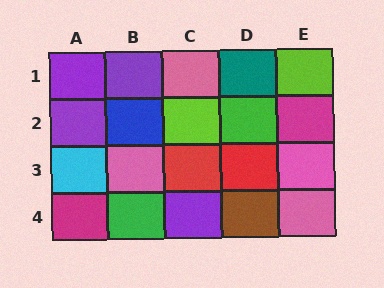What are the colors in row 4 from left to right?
Magenta, green, purple, brown, pink.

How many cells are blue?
1 cell is blue.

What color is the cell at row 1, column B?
Purple.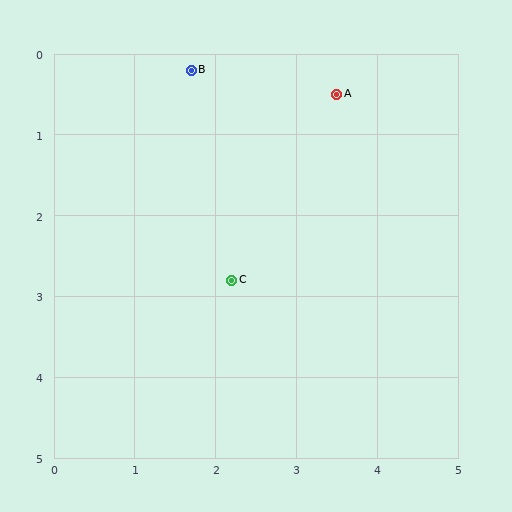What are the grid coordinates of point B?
Point B is at approximately (1.7, 0.2).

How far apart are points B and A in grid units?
Points B and A are about 1.8 grid units apart.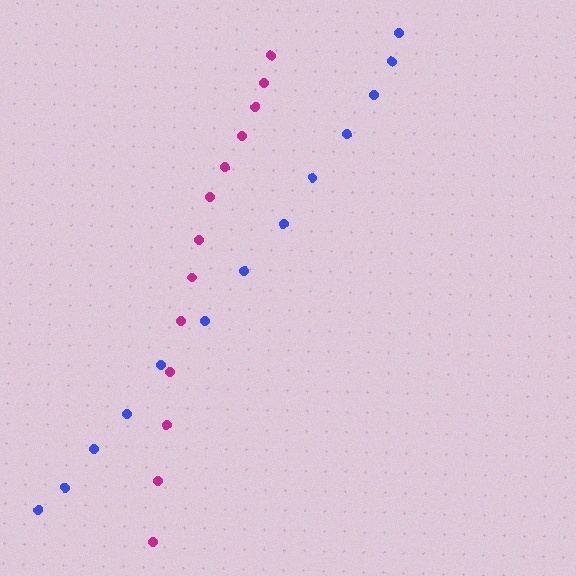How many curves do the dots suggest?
There are 2 distinct paths.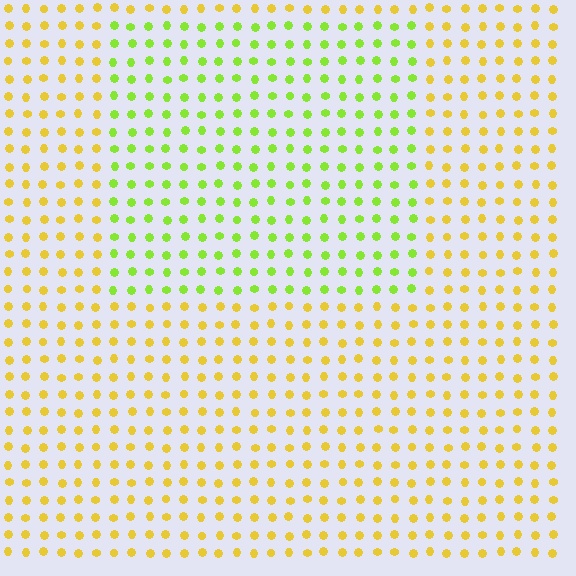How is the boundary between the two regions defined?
The boundary is defined purely by a slight shift in hue (about 42 degrees). Spacing, size, and orientation are identical on both sides.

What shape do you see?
I see a rectangle.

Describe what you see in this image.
The image is filled with small yellow elements in a uniform arrangement. A rectangle-shaped region is visible where the elements are tinted to a slightly different hue, forming a subtle color boundary.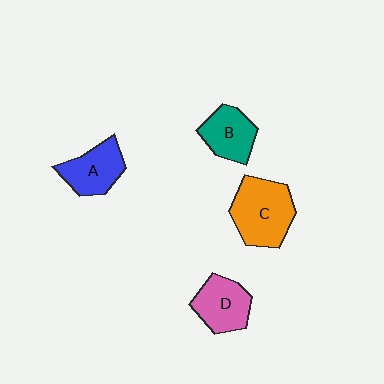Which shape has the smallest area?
Shape B (teal).